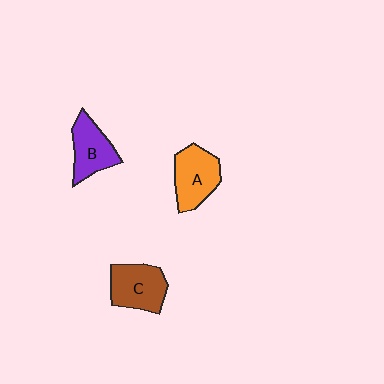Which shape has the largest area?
Shape A (orange).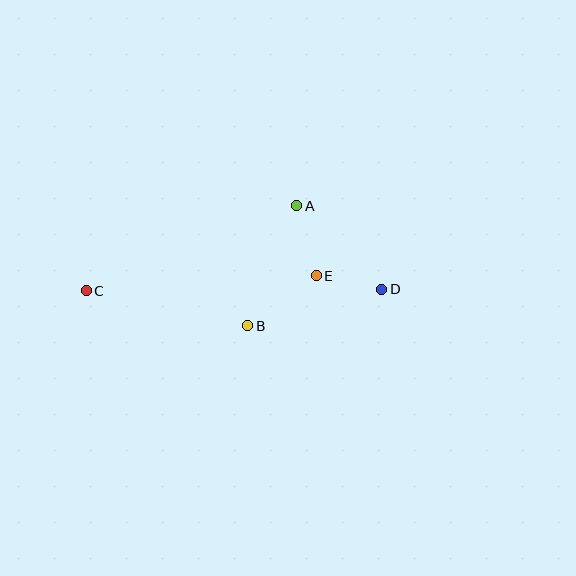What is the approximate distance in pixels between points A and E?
The distance between A and E is approximately 73 pixels.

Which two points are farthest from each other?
Points C and D are farthest from each other.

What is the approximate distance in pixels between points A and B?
The distance between A and B is approximately 130 pixels.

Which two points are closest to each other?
Points D and E are closest to each other.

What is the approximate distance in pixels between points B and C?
The distance between B and C is approximately 165 pixels.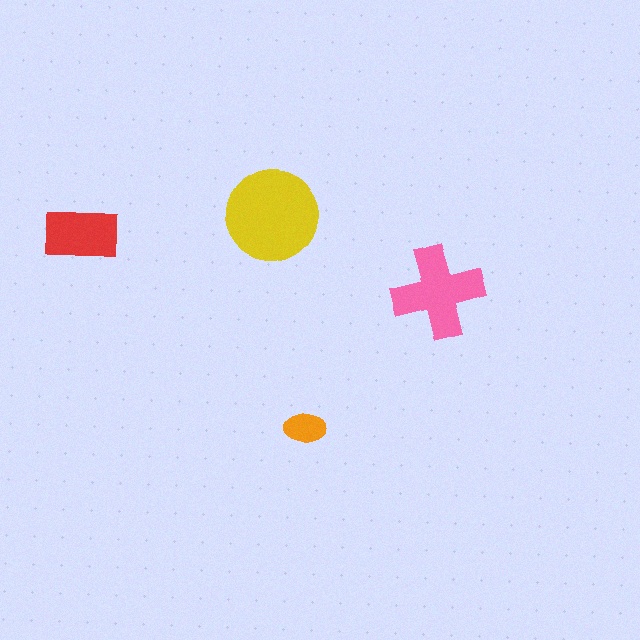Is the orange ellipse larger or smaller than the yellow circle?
Smaller.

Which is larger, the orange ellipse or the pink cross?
The pink cross.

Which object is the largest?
The yellow circle.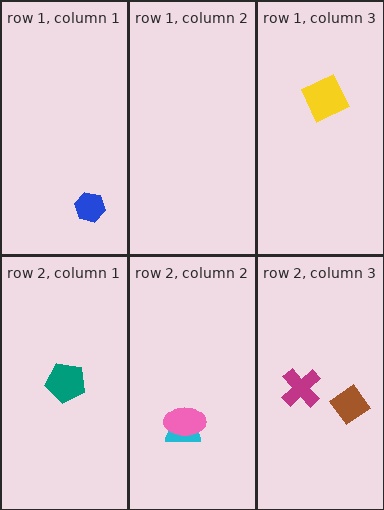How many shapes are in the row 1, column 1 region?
1.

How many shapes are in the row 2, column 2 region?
2.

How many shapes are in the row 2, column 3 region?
2.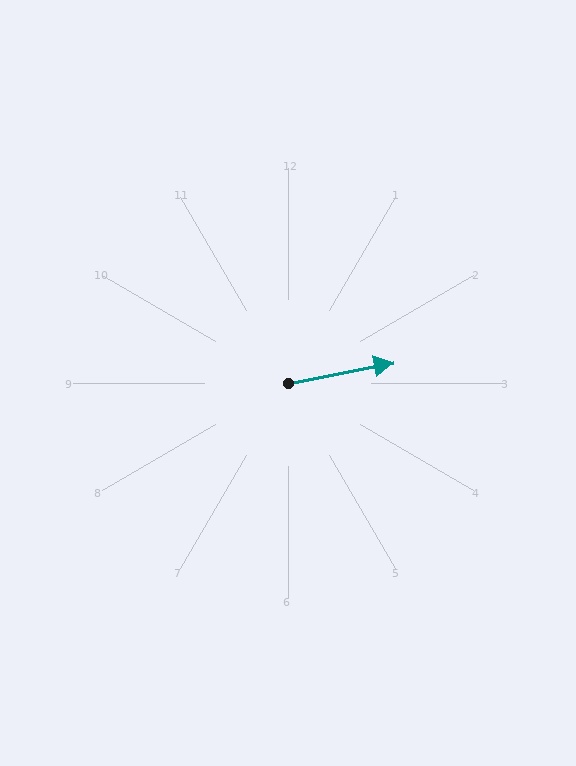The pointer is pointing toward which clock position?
Roughly 3 o'clock.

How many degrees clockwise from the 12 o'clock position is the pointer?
Approximately 79 degrees.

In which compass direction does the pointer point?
East.